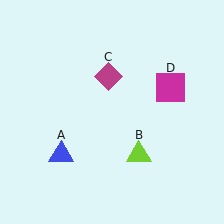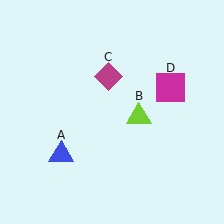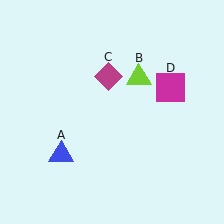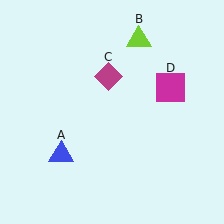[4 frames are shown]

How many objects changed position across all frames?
1 object changed position: lime triangle (object B).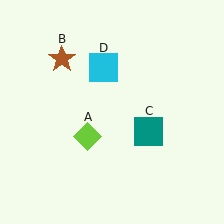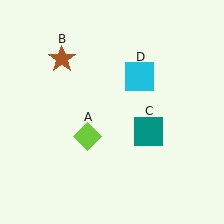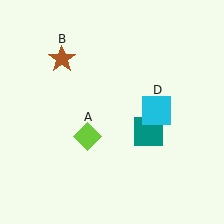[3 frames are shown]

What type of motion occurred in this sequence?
The cyan square (object D) rotated clockwise around the center of the scene.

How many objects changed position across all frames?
1 object changed position: cyan square (object D).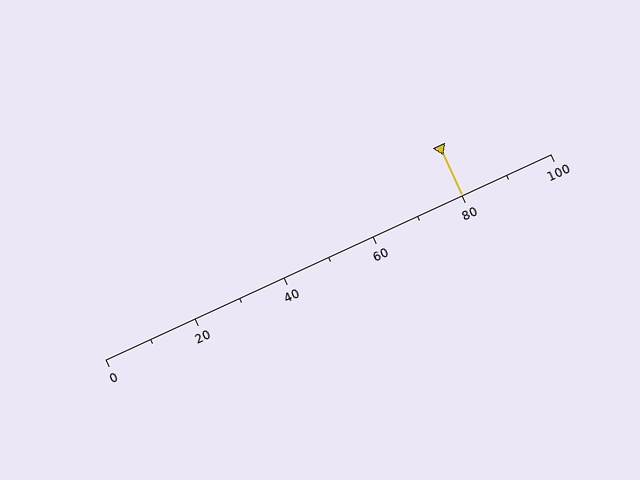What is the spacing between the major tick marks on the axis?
The major ticks are spaced 20 apart.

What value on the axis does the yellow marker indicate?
The marker indicates approximately 80.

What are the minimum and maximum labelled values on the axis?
The axis runs from 0 to 100.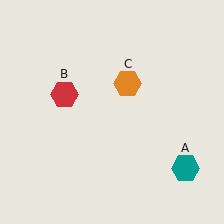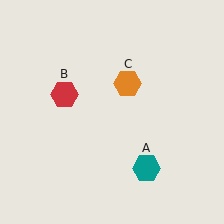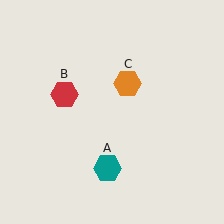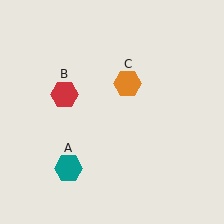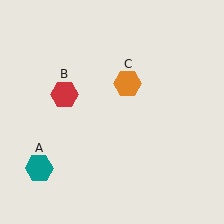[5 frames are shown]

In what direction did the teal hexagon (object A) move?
The teal hexagon (object A) moved left.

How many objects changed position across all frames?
1 object changed position: teal hexagon (object A).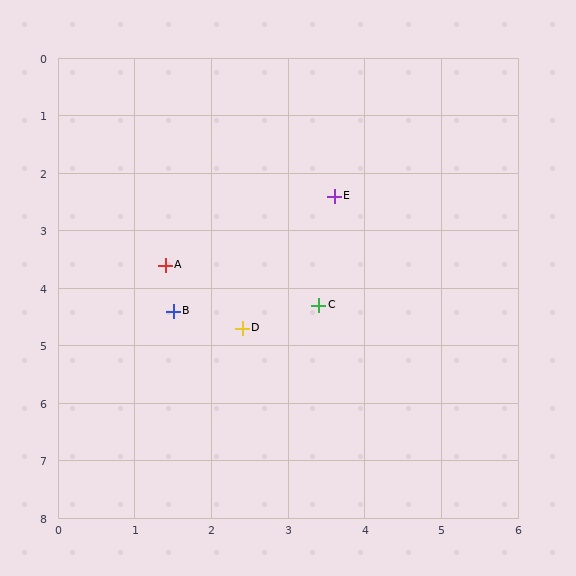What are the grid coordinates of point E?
Point E is at approximately (3.6, 2.4).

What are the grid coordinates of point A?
Point A is at approximately (1.4, 3.6).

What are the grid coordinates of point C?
Point C is at approximately (3.4, 4.3).